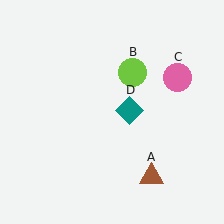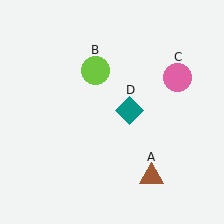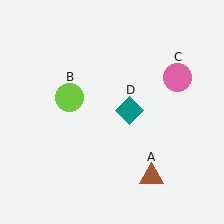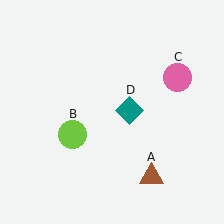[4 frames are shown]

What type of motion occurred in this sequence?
The lime circle (object B) rotated counterclockwise around the center of the scene.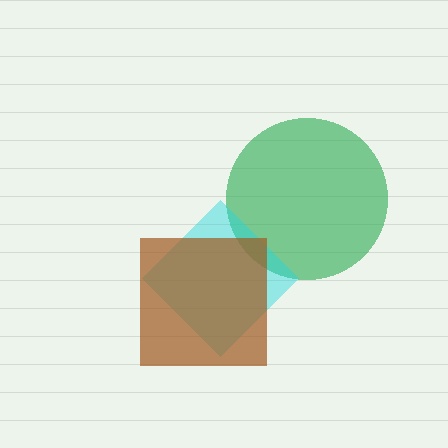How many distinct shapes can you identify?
There are 3 distinct shapes: a green circle, a cyan diamond, a brown square.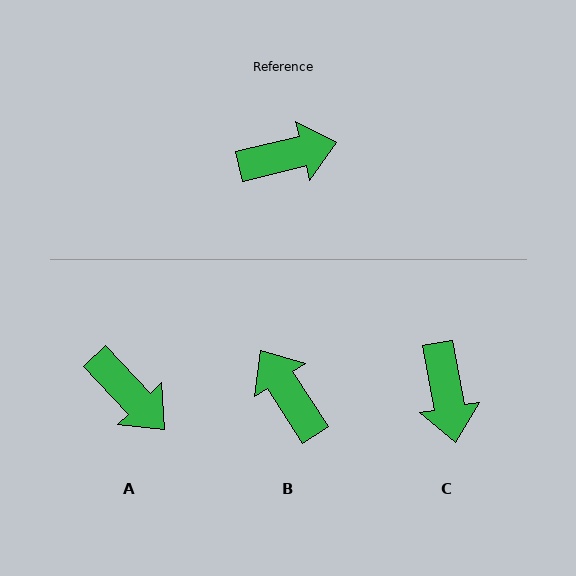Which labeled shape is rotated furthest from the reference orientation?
B, about 109 degrees away.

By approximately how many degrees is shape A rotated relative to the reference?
Approximately 60 degrees clockwise.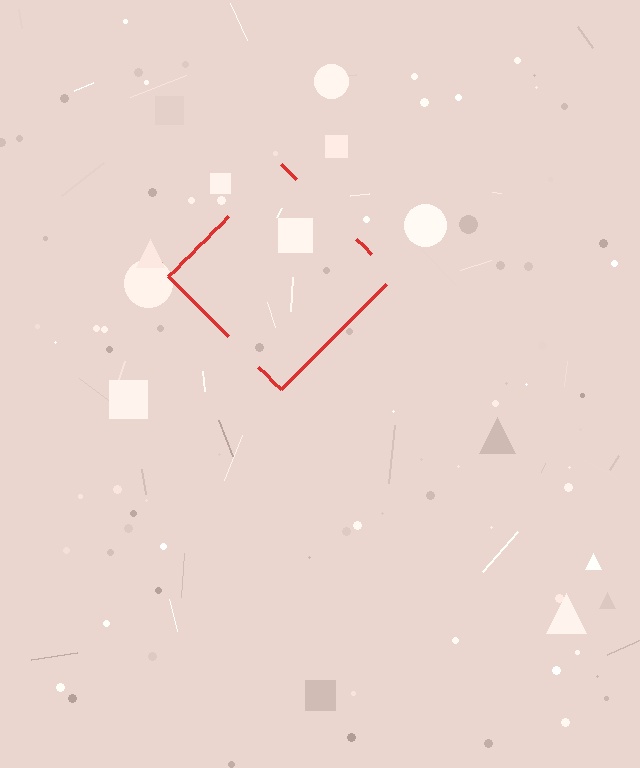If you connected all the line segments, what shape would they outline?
They would outline a diamond.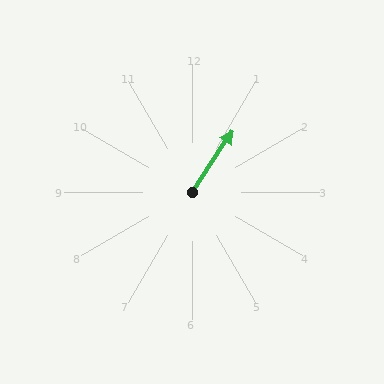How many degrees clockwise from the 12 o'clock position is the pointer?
Approximately 33 degrees.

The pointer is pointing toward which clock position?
Roughly 1 o'clock.